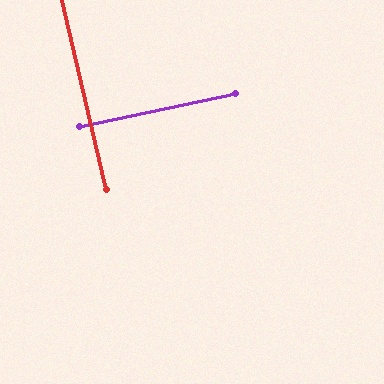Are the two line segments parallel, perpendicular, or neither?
Perpendicular — they meet at approximately 89°.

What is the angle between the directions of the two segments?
Approximately 89 degrees.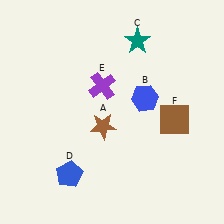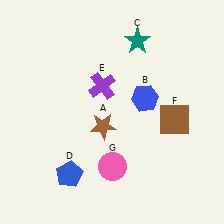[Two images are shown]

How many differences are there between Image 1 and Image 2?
There is 1 difference between the two images.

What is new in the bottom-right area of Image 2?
A pink circle (G) was added in the bottom-right area of Image 2.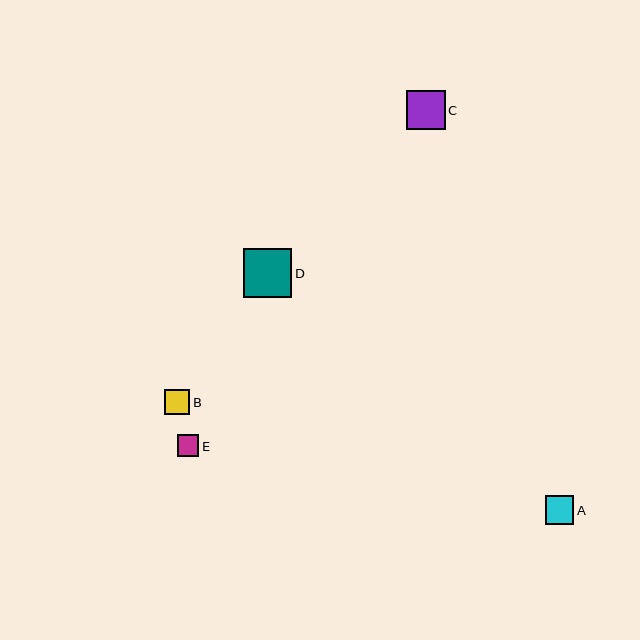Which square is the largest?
Square D is the largest with a size of approximately 48 pixels.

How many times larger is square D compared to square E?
Square D is approximately 2.2 times the size of square E.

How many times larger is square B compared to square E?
Square B is approximately 1.2 times the size of square E.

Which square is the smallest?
Square E is the smallest with a size of approximately 22 pixels.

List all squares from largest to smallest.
From largest to smallest: D, C, A, B, E.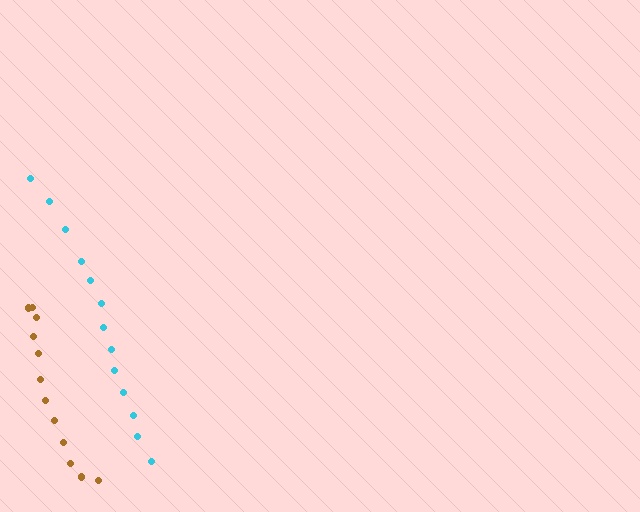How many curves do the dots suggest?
There are 2 distinct paths.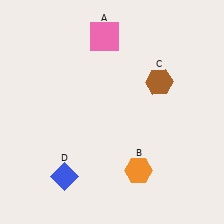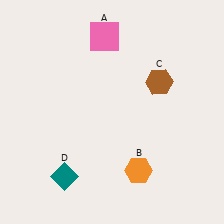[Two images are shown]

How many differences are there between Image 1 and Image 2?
There is 1 difference between the two images.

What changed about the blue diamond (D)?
In Image 1, D is blue. In Image 2, it changed to teal.